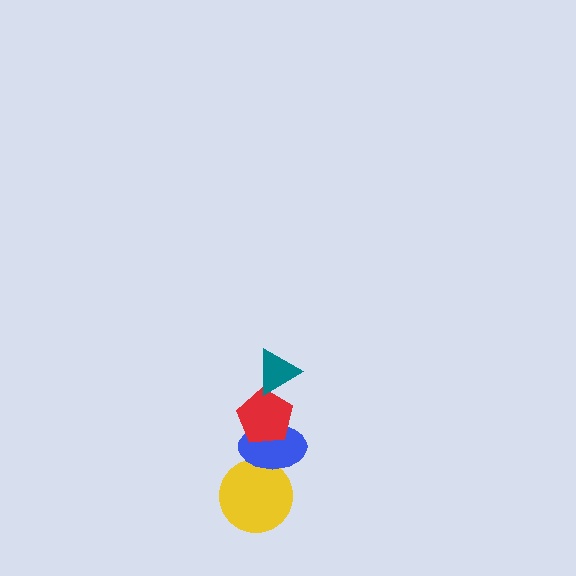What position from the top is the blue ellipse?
The blue ellipse is 3rd from the top.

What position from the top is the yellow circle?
The yellow circle is 4th from the top.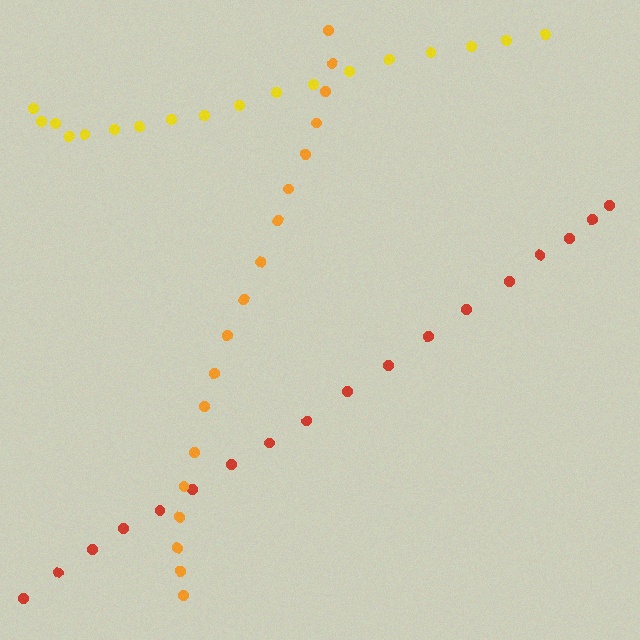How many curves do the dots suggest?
There are 3 distinct paths.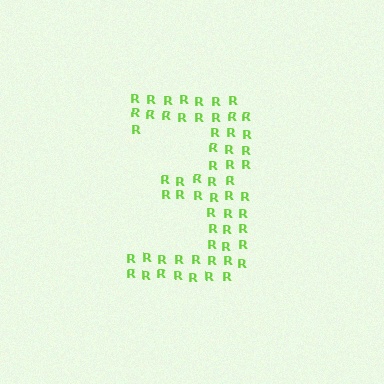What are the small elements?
The small elements are letter R's.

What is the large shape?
The large shape is the digit 3.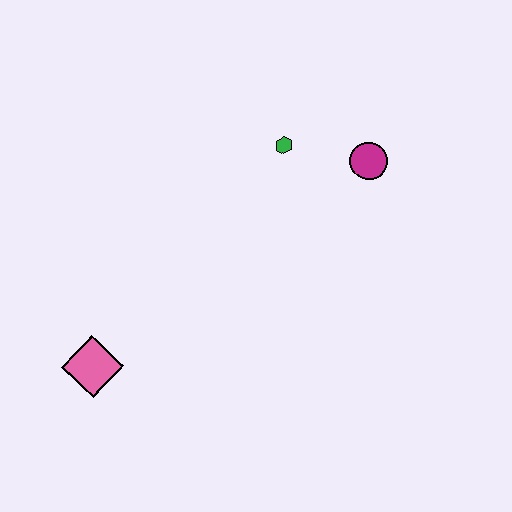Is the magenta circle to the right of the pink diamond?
Yes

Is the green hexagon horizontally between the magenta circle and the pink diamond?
Yes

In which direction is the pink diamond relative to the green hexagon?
The pink diamond is below the green hexagon.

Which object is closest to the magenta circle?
The green hexagon is closest to the magenta circle.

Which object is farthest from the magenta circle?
The pink diamond is farthest from the magenta circle.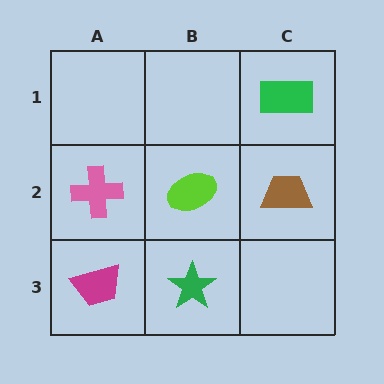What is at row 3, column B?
A green star.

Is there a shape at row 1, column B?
No, that cell is empty.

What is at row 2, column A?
A pink cross.